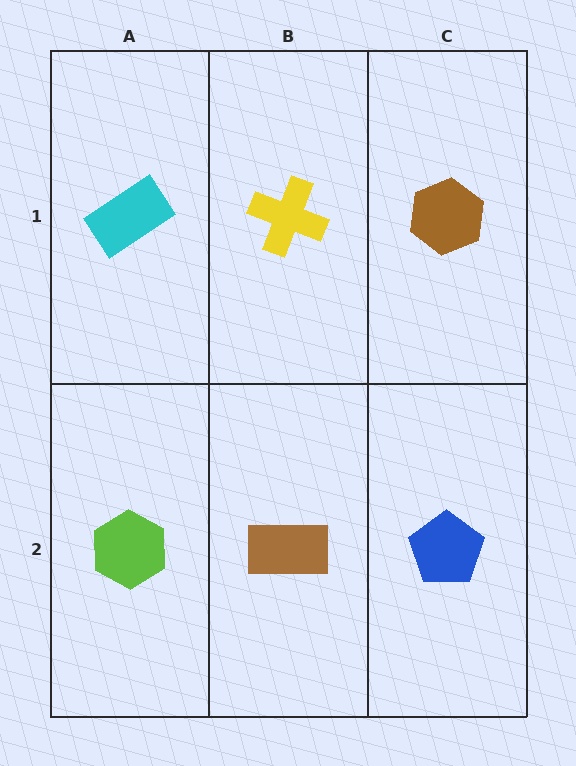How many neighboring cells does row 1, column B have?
3.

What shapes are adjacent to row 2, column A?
A cyan rectangle (row 1, column A), a brown rectangle (row 2, column B).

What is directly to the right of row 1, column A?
A yellow cross.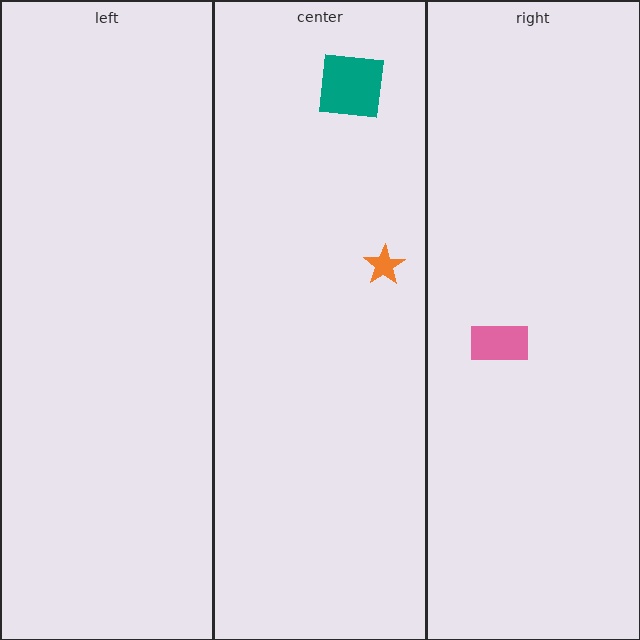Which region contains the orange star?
The center region.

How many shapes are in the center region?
2.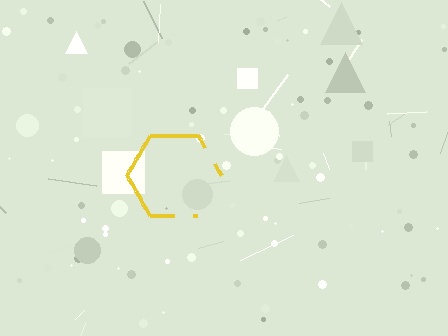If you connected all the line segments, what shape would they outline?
They would outline a hexagon.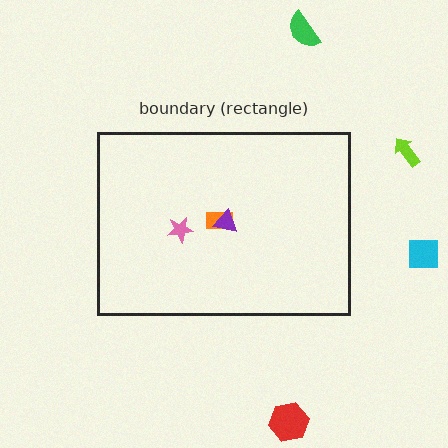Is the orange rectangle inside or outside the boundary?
Inside.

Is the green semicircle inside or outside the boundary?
Outside.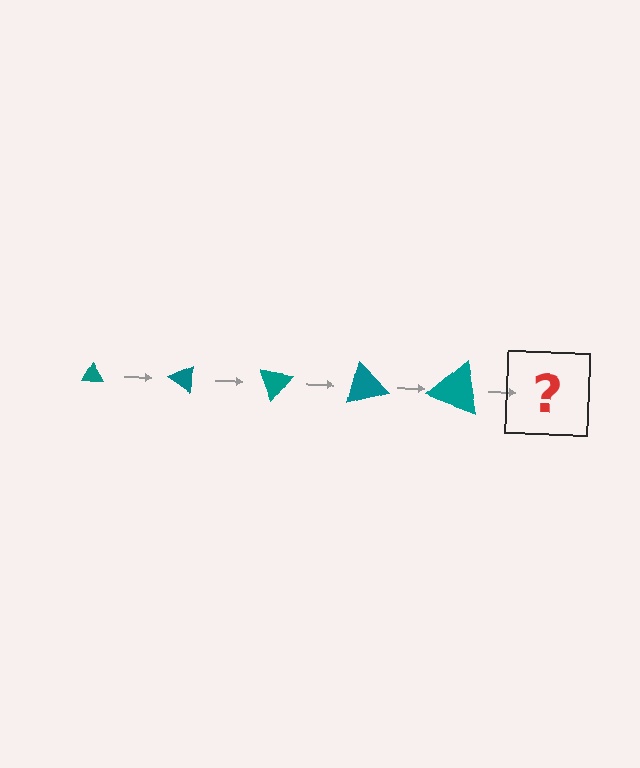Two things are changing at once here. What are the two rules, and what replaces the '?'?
The two rules are that the triangle grows larger each step and it rotates 35 degrees each step. The '?' should be a triangle, larger than the previous one and rotated 175 degrees from the start.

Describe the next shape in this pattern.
It should be a triangle, larger than the previous one and rotated 175 degrees from the start.